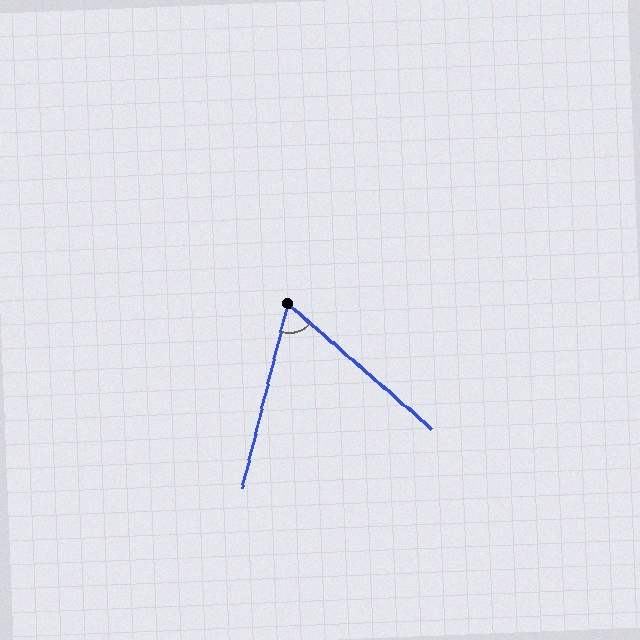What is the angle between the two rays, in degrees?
Approximately 63 degrees.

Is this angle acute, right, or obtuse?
It is acute.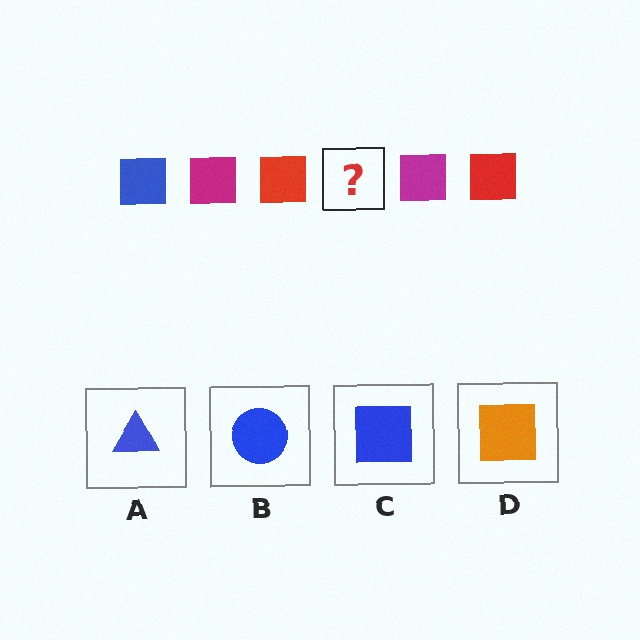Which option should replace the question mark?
Option C.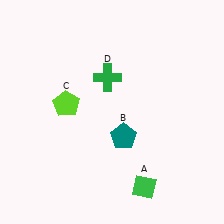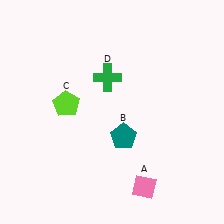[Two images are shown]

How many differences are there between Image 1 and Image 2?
There is 1 difference between the two images.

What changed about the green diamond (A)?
In Image 1, A is green. In Image 2, it changed to pink.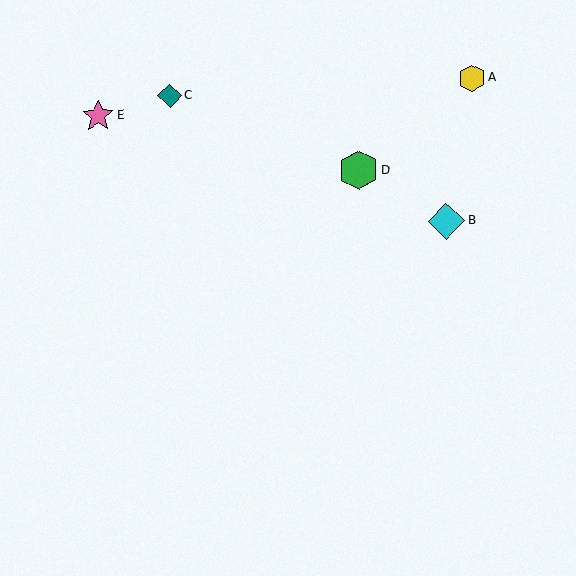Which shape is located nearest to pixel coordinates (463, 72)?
The yellow hexagon (labeled A) at (472, 78) is nearest to that location.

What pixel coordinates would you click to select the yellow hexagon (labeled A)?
Click at (472, 78) to select the yellow hexagon A.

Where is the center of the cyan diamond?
The center of the cyan diamond is at (446, 221).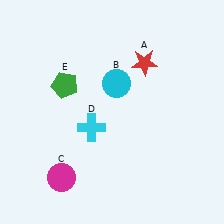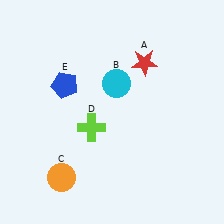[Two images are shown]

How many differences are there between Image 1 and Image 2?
There are 3 differences between the two images.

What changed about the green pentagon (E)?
In Image 1, E is green. In Image 2, it changed to blue.